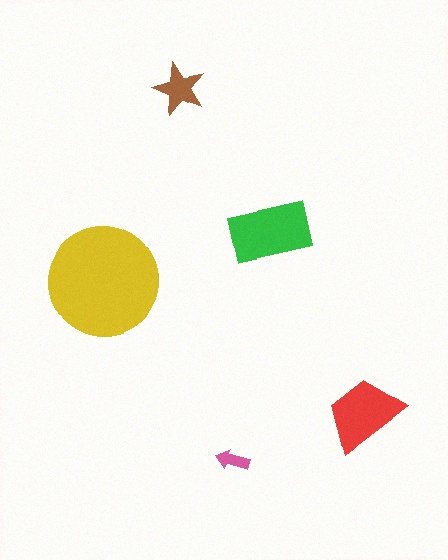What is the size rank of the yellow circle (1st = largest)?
1st.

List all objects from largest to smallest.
The yellow circle, the green rectangle, the red trapezoid, the brown star, the pink arrow.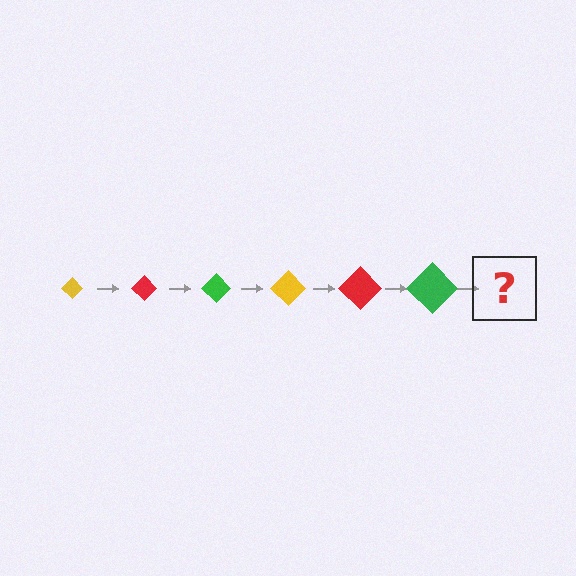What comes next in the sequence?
The next element should be a yellow diamond, larger than the previous one.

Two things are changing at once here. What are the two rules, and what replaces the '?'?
The two rules are that the diamond grows larger each step and the color cycles through yellow, red, and green. The '?' should be a yellow diamond, larger than the previous one.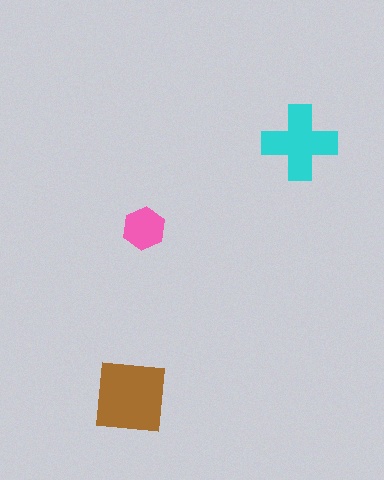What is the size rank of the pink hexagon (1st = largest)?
3rd.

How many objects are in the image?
There are 3 objects in the image.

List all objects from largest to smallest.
The brown square, the cyan cross, the pink hexagon.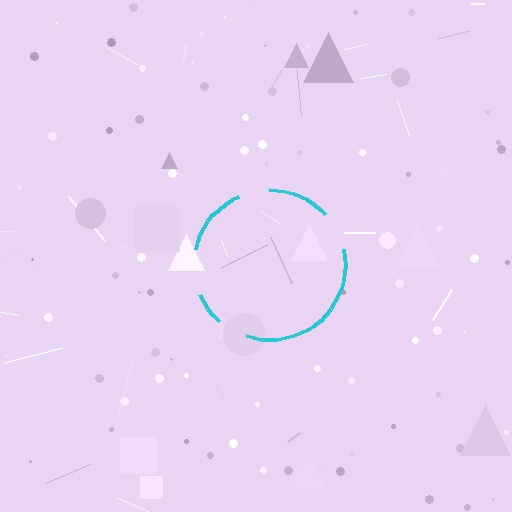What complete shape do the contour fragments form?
The contour fragments form a circle.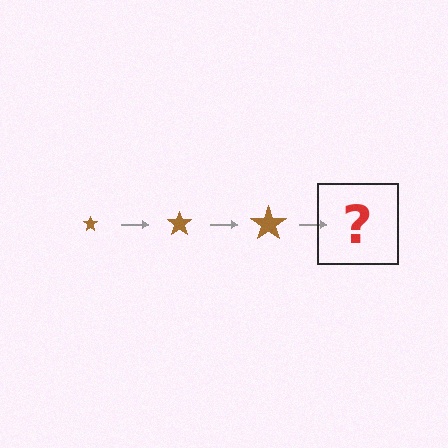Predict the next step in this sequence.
The next step is a brown star, larger than the previous one.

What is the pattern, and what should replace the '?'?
The pattern is that the star gets progressively larger each step. The '?' should be a brown star, larger than the previous one.